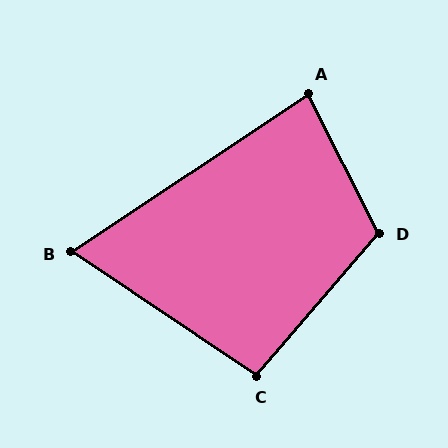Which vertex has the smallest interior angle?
B, at approximately 68 degrees.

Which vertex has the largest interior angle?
D, at approximately 112 degrees.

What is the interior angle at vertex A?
Approximately 83 degrees (acute).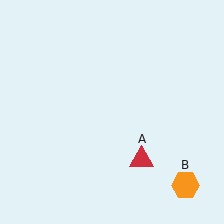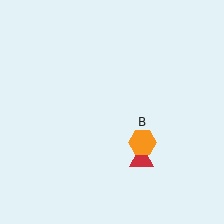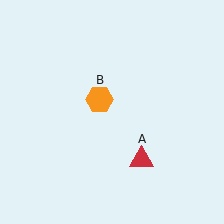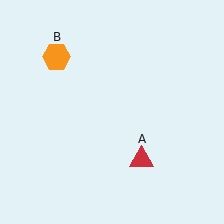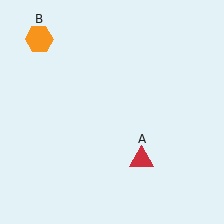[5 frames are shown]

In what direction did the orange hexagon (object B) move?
The orange hexagon (object B) moved up and to the left.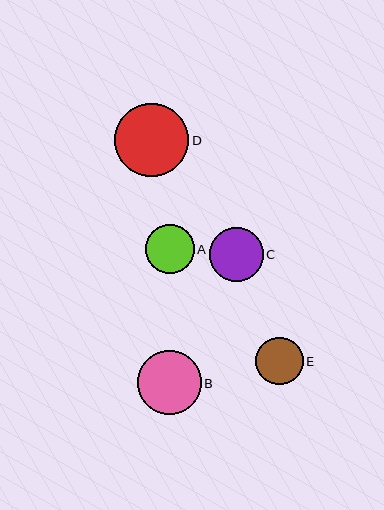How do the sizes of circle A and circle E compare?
Circle A and circle E are approximately the same size.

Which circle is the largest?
Circle D is the largest with a size of approximately 74 pixels.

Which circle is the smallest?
Circle E is the smallest with a size of approximately 47 pixels.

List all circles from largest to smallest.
From largest to smallest: D, B, C, A, E.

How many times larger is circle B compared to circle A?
Circle B is approximately 1.3 times the size of circle A.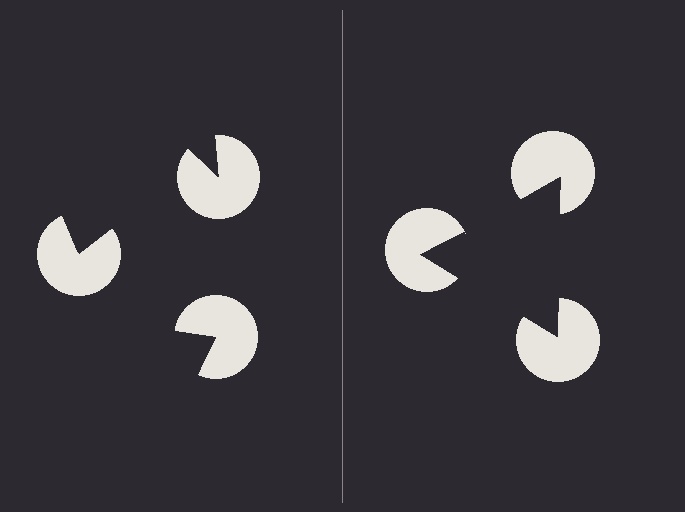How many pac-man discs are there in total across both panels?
6 — 3 on each side.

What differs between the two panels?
The pac-man discs are positioned identically on both sides; only the wedge orientations differ. On the right they align to a triangle; on the left they are misaligned.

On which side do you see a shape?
An illusory triangle appears on the right side. On the left side the wedge cuts are rotated, so no coherent shape forms.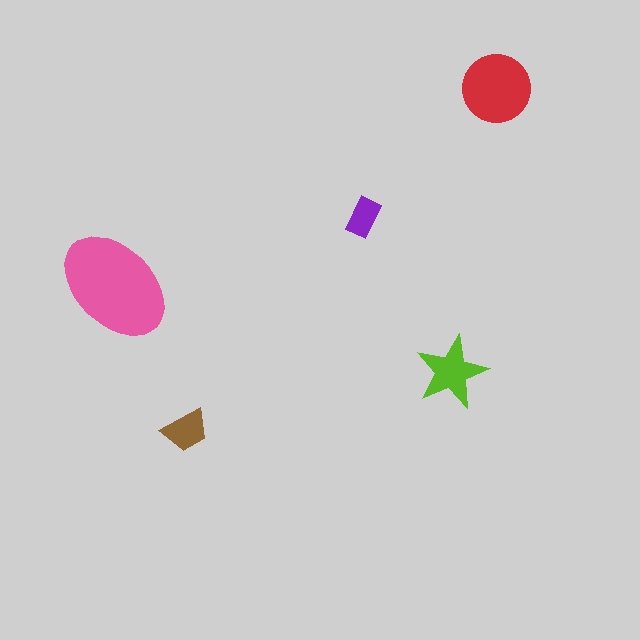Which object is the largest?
The pink ellipse.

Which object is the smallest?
The purple rectangle.